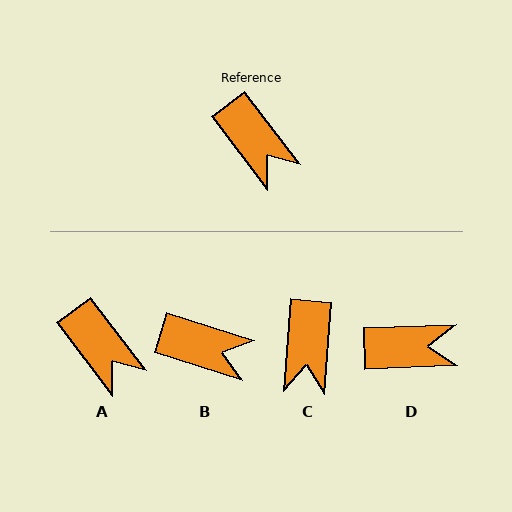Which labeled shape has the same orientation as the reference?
A.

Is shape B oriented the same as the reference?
No, it is off by about 35 degrees.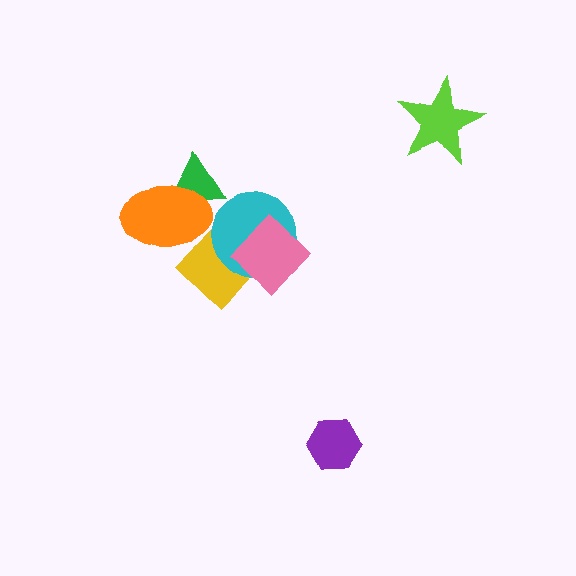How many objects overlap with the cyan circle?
2 objects overlap with the cyan circle.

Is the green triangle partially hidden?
Yes, it is partially covered by another shape.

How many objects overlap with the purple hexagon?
0 objects overlap with the purple hexagon.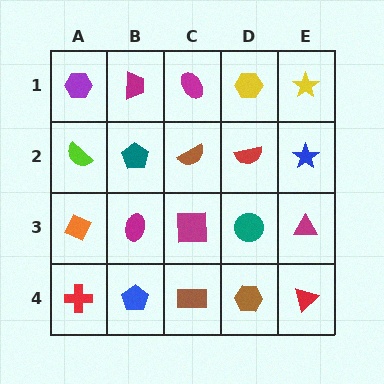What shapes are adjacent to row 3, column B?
A teal pentagon (row 2, column B), a blue pentagon (row 4, column B), an orange diamond (row 3, column A), a magenta square (row 3, column C).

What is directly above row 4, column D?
A teal circle.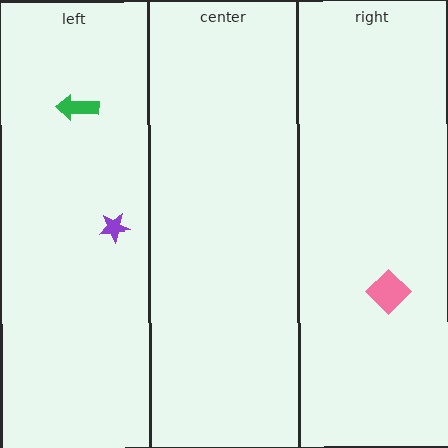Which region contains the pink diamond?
The right region.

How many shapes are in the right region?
1.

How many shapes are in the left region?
2.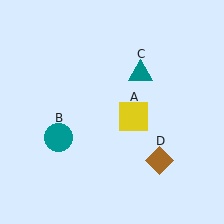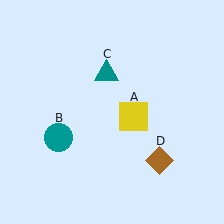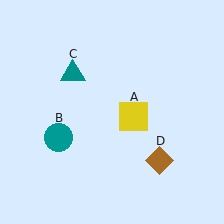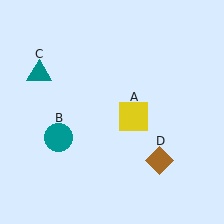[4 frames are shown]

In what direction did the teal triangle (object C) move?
The teal triangle (object C) moved left.